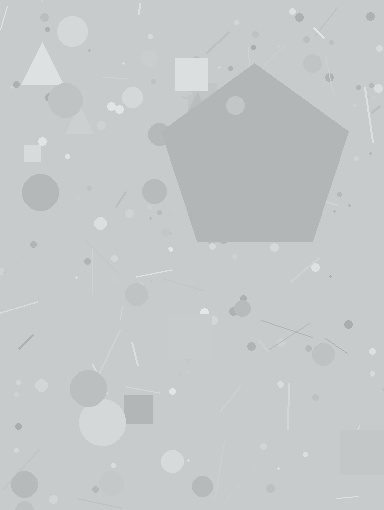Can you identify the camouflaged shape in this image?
The camouflaged shape is a pentagon.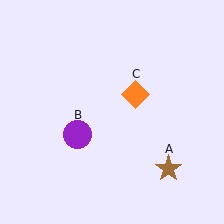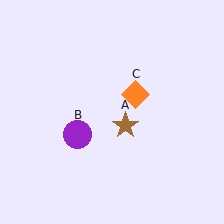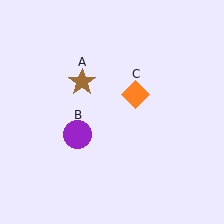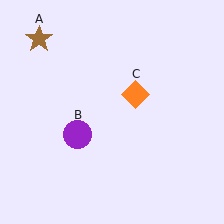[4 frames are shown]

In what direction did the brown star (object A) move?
The brown star (object A) moved up and to the left.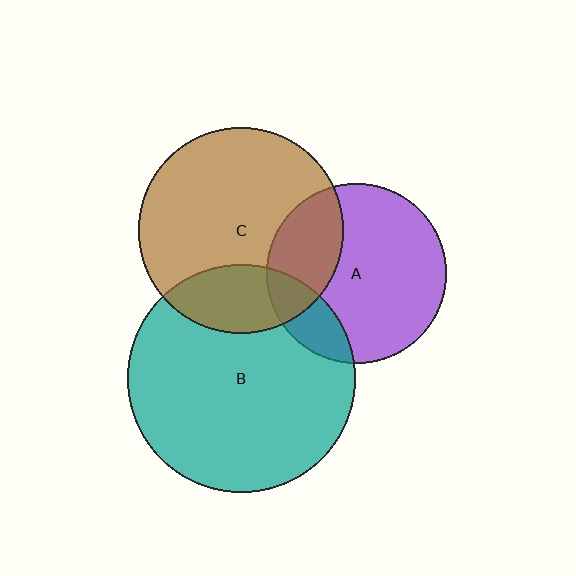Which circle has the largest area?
Circle B (teal).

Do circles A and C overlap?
Yes.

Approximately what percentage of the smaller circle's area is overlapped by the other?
Approximately 30%.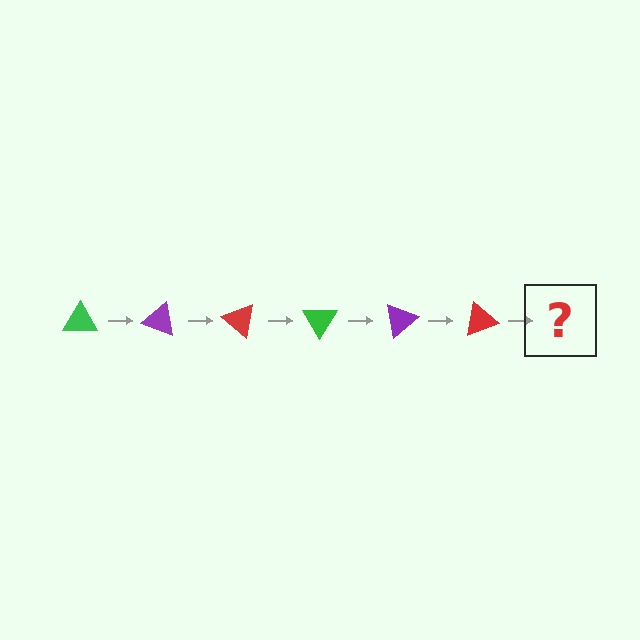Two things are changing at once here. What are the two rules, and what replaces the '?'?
The two rules are that it rotates 20 degrees each step and the color cycles through green, purple, and red. The '?' should be a green triangle, rotated 120 degrees from the start.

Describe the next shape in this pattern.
It should be a green triangle, rotated 120 degrees from the start.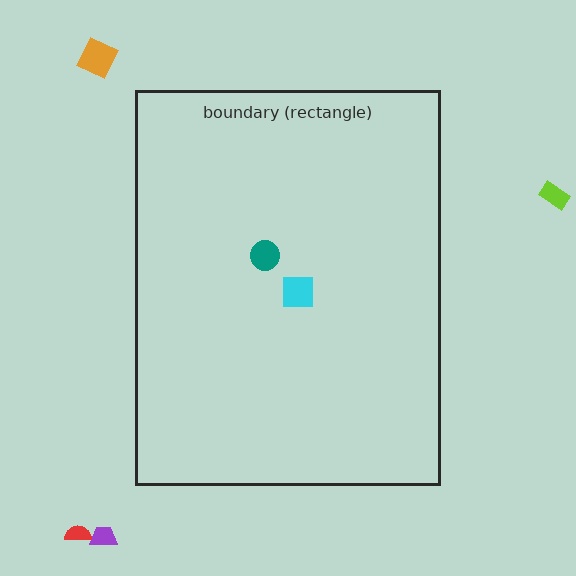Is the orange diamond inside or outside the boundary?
Outside.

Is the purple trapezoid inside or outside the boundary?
Outside.